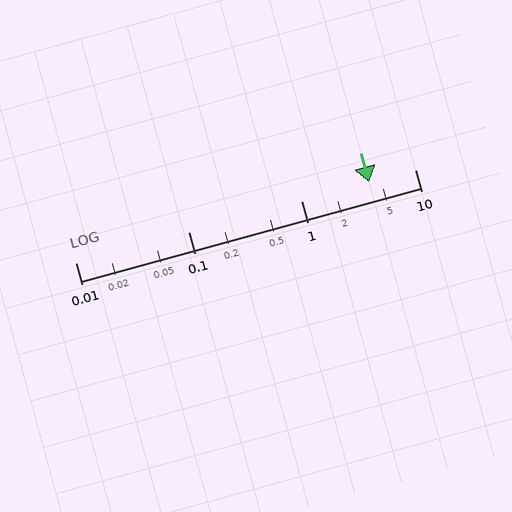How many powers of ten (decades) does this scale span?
The scale spans 3 decades, from 0.01 to 10.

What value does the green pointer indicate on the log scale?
The pointer indicates approximately 3.9.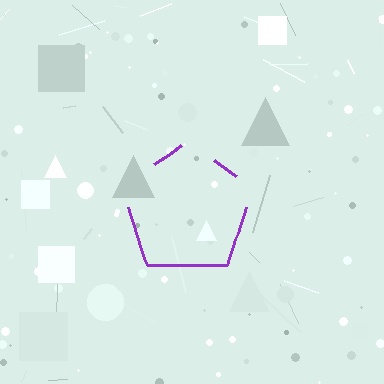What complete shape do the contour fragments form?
The contour fragments form a pentagon.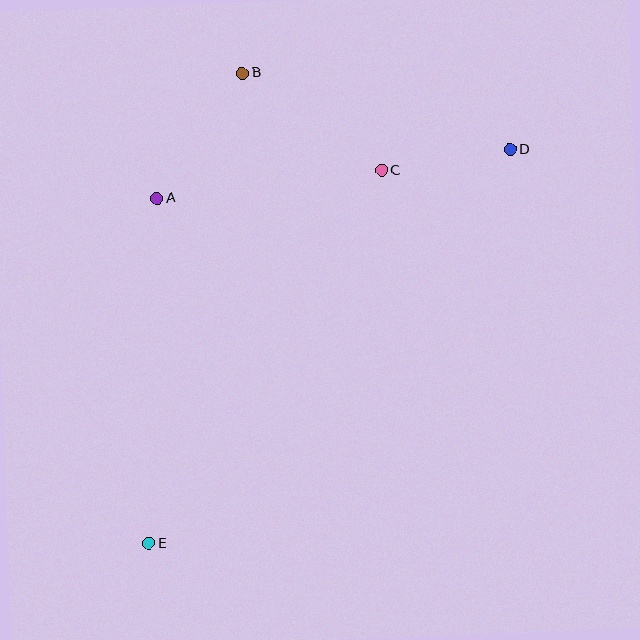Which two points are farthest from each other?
Points D and E are farthest from each other.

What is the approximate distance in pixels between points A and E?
The distance between A and E is approximately 345 pixels.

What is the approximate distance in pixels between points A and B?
The distance between A and B is approximately 151 pixels.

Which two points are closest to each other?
Points C and D are closest to each other.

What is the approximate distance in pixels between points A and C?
The distance between A and C is approximately 226 pixels.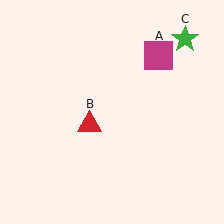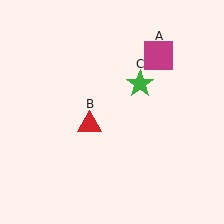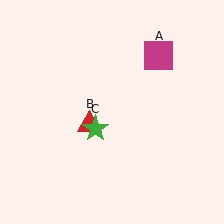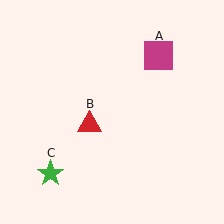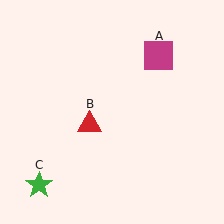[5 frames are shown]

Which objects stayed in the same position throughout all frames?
Magenta square (object A) and red triangle (object B) remained stationary.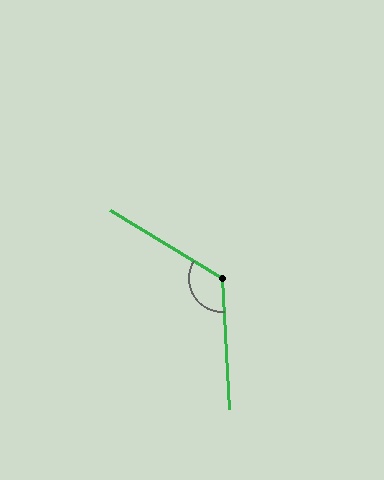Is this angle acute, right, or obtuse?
It is obtuse.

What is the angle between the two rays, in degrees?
Approximately 124 degrees.